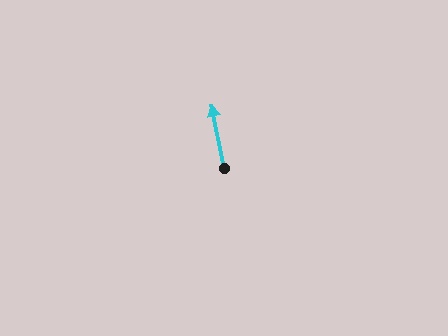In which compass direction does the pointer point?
North.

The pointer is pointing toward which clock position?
Roughly 12 o'clock.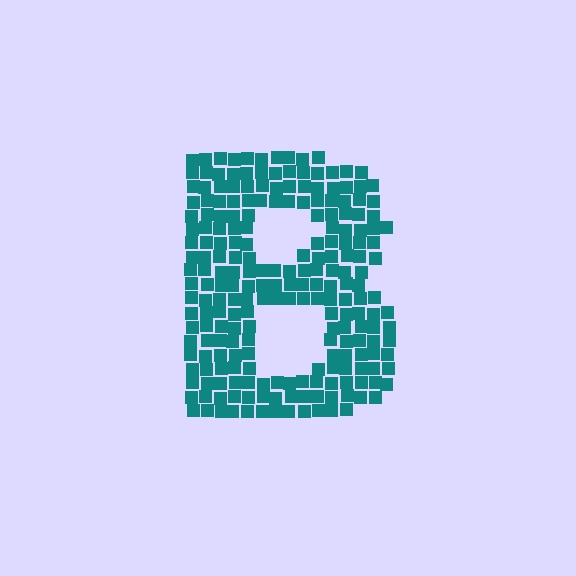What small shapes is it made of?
It is made of small squares.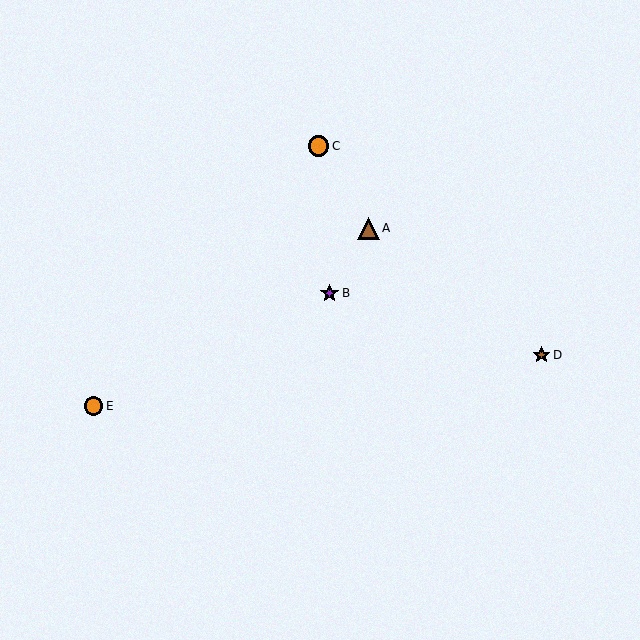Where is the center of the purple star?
The center of the purple star is at (329, 293).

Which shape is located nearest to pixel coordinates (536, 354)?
The brown star (labeled D) at (542, 355) is nearest to that location.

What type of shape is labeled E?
Shape E is an orange circle.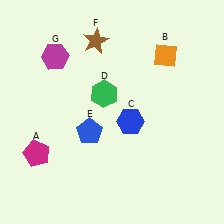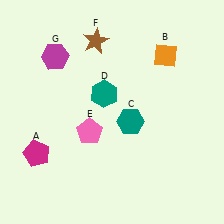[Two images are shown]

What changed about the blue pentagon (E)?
In Image 1, E is blue. In Image 2, it changed to pink.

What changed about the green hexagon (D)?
In Image 1, D is green. In Image 2, it changed to teal.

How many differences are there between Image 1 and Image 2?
There are 3 differences between the two images.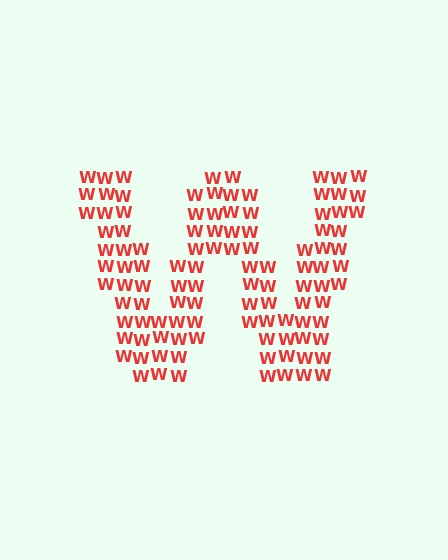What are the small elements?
The small elements are letter W's.